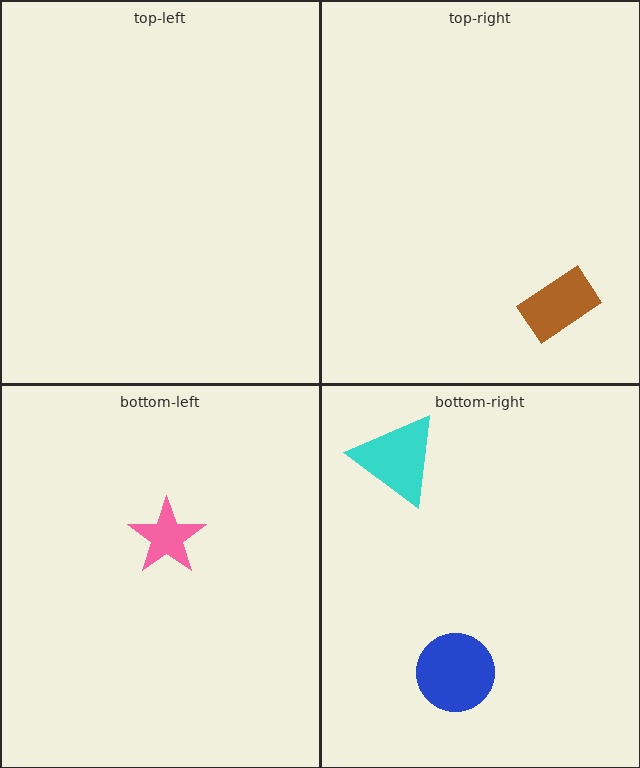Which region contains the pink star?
The bottom-left region.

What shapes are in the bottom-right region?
The blue circle, the cyan triangle.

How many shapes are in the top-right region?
1.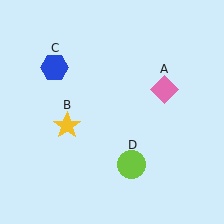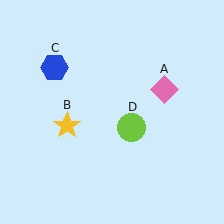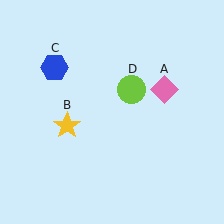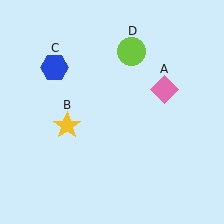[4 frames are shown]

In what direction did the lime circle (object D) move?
The lime circle (object D) moved up.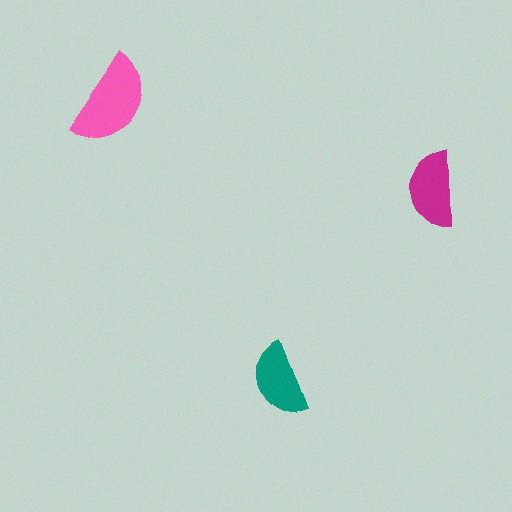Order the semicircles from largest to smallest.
the pink one, the magenta one, the teal one.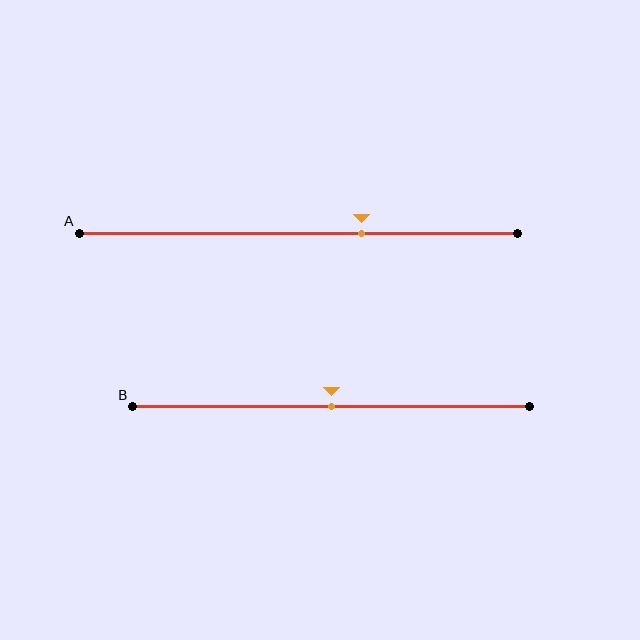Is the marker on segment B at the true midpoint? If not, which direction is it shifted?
Yes, the marker on segment B is at the true midpoint.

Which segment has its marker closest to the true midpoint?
Segment B has its marker closest to the true midpoint.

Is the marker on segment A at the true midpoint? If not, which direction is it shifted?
No, the marker on segment A is shifted to the right by about 14% of the segment length.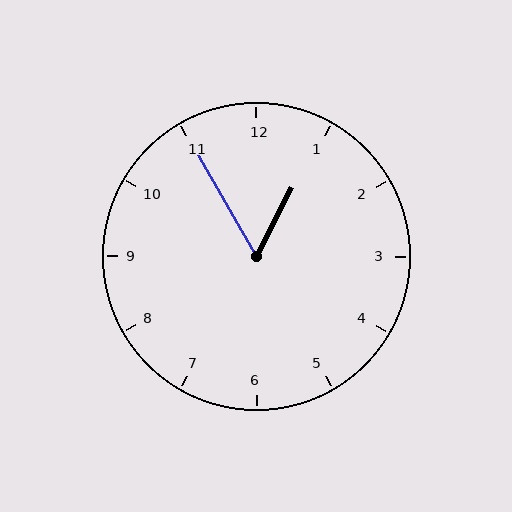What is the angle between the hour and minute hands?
Approximately 58 degrees.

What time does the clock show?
12:55.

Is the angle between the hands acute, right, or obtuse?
It is acute.